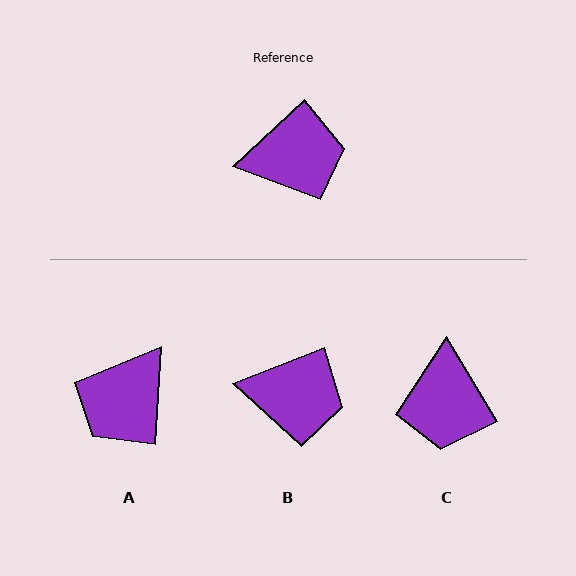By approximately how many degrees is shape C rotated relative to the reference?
Approximately 103 degrees clockwise.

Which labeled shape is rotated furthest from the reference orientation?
A, about 137 degrees away.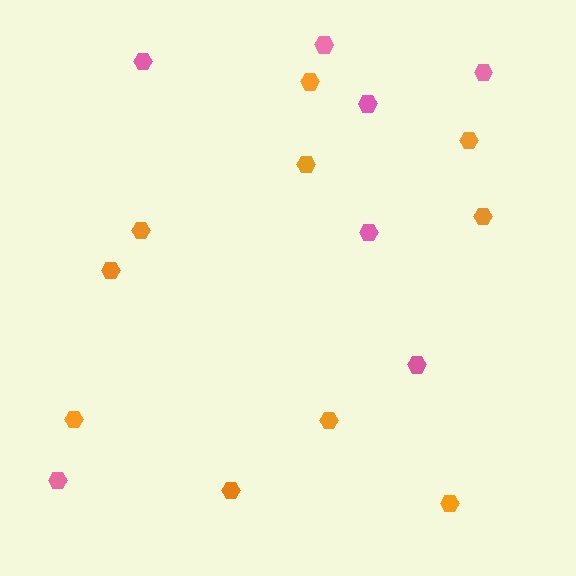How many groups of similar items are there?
There are 2 groups: one group of pink hexagons (7) and one group of orange hexagons (10).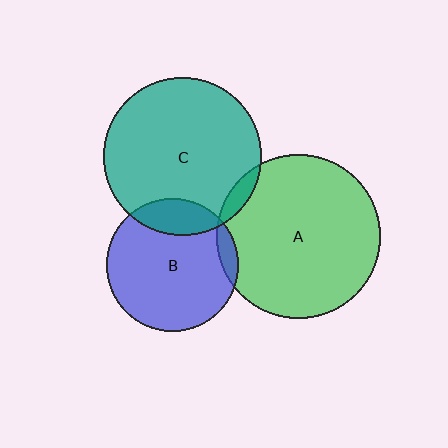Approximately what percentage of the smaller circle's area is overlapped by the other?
Approximately 20%.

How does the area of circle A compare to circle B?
Approximately 1.5 times.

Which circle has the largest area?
Circle A (green).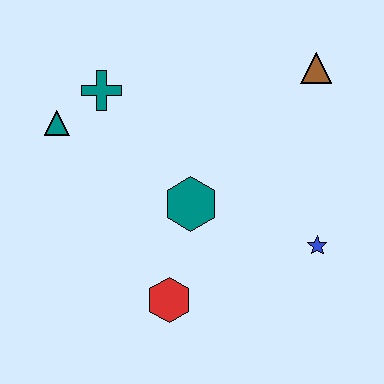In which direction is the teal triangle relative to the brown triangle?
The teal triangle is to the left of the brown triangle.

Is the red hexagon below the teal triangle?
Yes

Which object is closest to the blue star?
The teal hexagon is closest to the blue star.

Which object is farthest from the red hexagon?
The brown triangle is farthest from the red hexagon.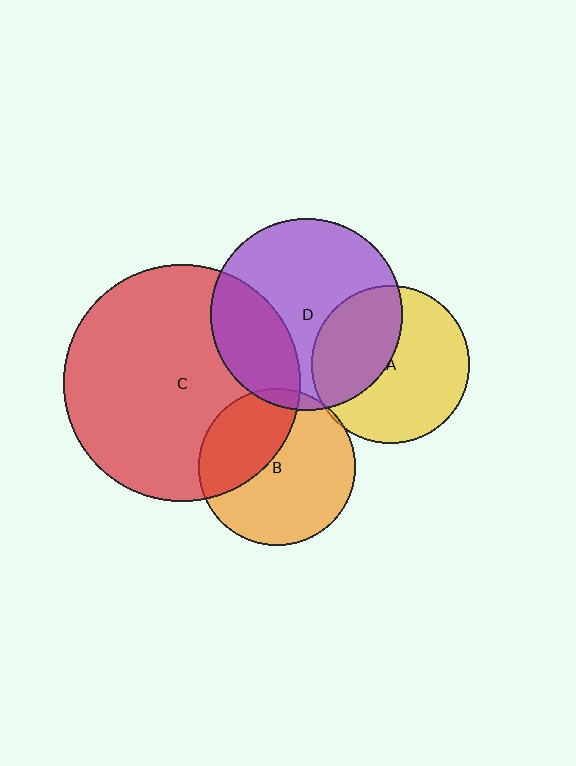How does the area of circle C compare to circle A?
Approximately 2.3 times.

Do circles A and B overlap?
Yes.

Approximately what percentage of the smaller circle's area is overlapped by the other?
Approximately 5%.